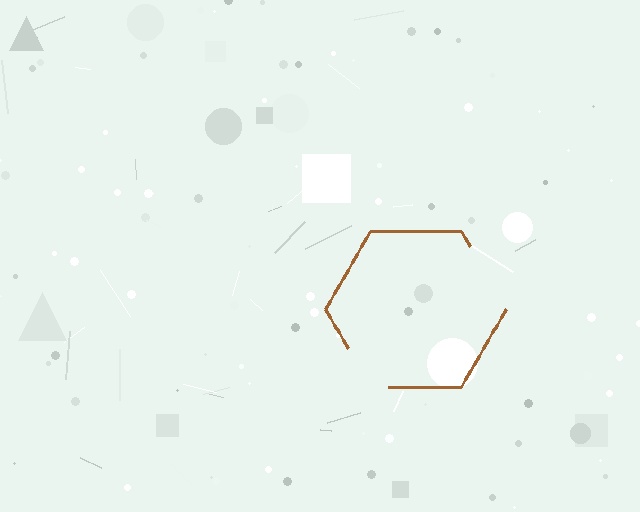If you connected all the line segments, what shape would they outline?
They would outline a hexagon.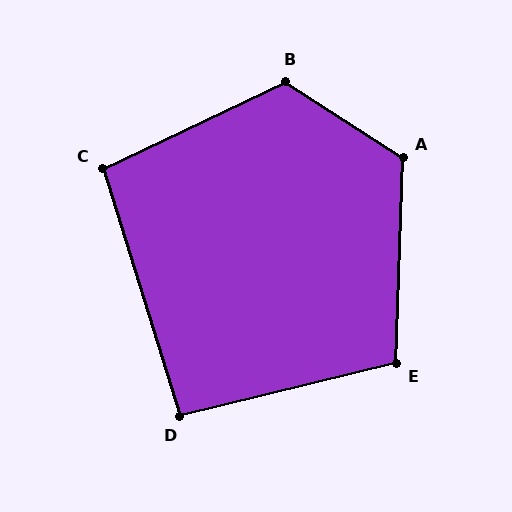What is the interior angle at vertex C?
Approximately 98 degrees (obtuse).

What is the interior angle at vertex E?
Approximately 105 degrees (obtuse).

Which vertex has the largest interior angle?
B, at approximately 122 degrees.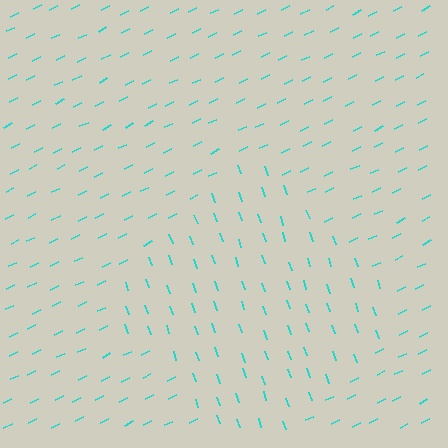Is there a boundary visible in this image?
Yes, there is a texture boundary formed by a change in line orientation.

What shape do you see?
I see a diamond.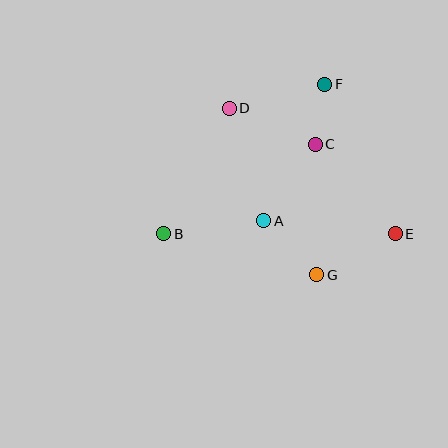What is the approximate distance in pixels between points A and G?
The distance between A and G is approximately 75 pixels.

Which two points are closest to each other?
Points C and F are closest to each other.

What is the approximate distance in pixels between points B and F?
The distance between B and F is approximately 220 pixels.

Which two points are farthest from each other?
Points B and E are farthest from each other.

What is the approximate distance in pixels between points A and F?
The distance between A and F is approximately 150 pixels.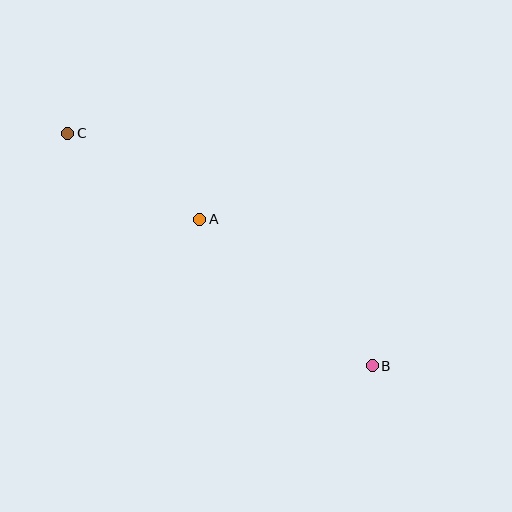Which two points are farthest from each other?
Points B and C are farthest from each other.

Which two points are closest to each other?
Points A and C are closest to each other.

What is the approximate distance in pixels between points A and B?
The distance between A and B is approximately 227 pixels.